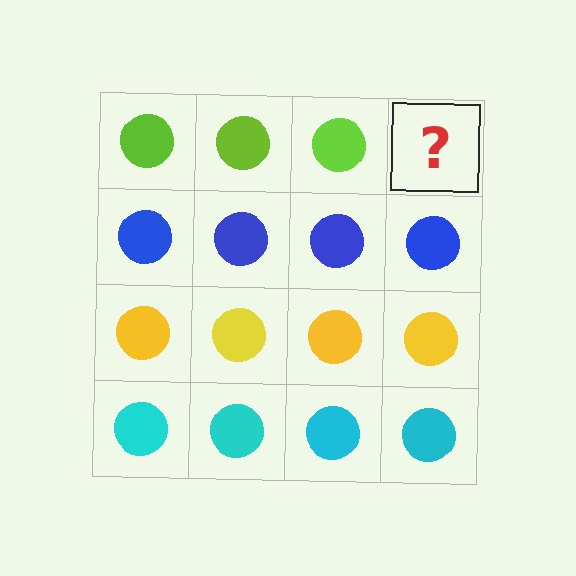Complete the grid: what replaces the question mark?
The question mark should be replaced with a lime circle.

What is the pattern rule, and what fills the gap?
The rule is that each row has a consistent color. The gap should be filled with a lime circle.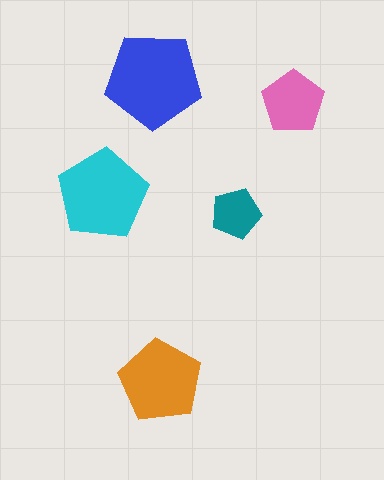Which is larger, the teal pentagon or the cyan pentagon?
The cyan one.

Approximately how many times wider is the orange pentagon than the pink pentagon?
About 1.5 times wider.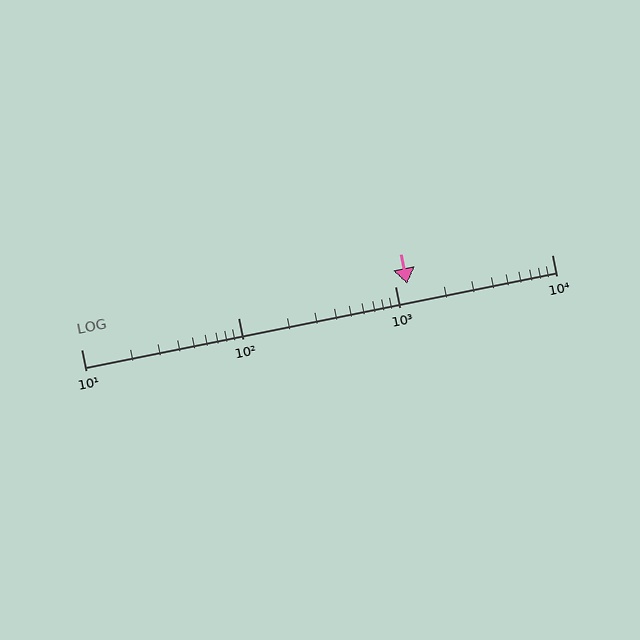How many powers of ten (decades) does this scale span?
The scale spans 3 decades, from 10 to 10000.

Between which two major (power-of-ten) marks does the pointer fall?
The pointer is between 1000 and 10000.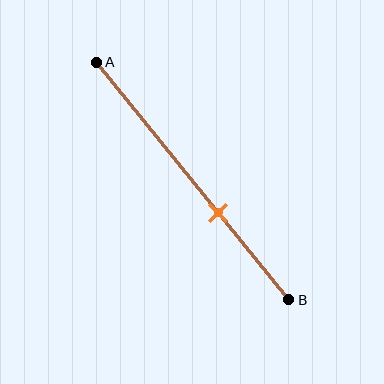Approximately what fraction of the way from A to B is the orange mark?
The orange mark is approximately 65% of the way from A to B.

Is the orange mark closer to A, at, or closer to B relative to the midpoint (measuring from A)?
The orange mark is closer to point B than the midpoint of segment AB.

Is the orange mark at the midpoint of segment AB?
No, the mark is at about 65% from A, not at the 50% midpoint.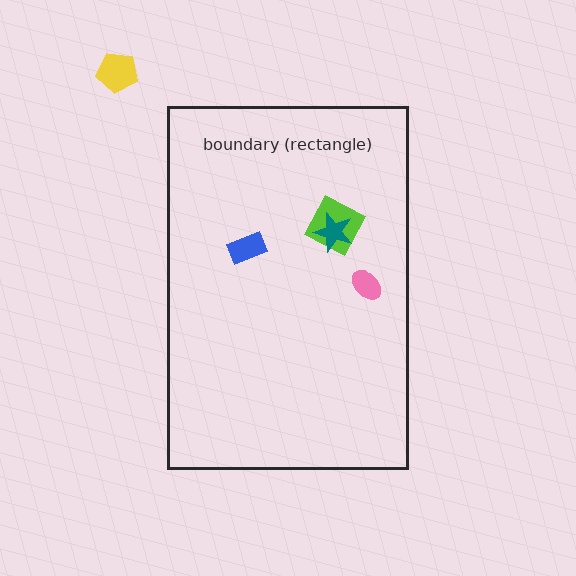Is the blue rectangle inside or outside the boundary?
Inside.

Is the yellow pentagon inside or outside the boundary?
Outside.